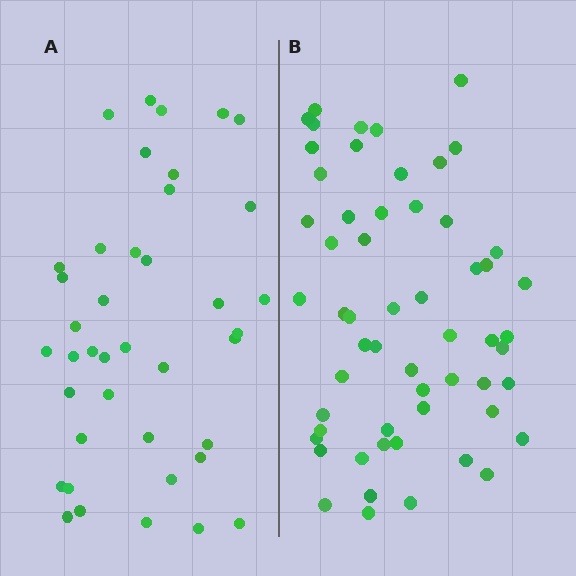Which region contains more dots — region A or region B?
Region B (the right region) has more dots.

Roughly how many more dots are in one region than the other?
Region B has approximately 15 more dots than region A.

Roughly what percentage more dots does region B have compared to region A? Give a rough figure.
About 40% more.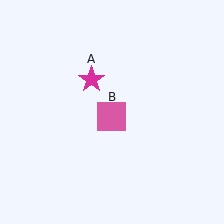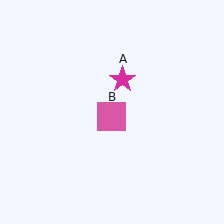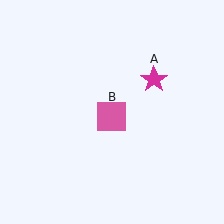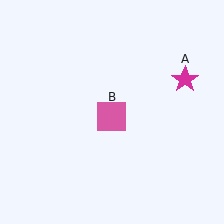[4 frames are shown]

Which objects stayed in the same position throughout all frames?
Pink square (object B) remained stationary.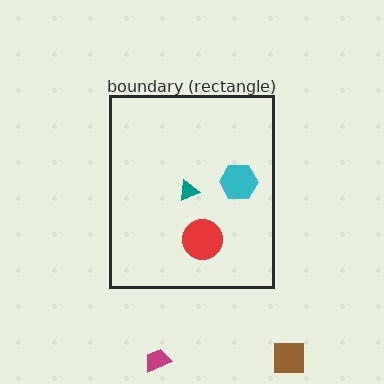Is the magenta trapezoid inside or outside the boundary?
Outside.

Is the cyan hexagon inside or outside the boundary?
Inside.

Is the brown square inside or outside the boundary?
Outside.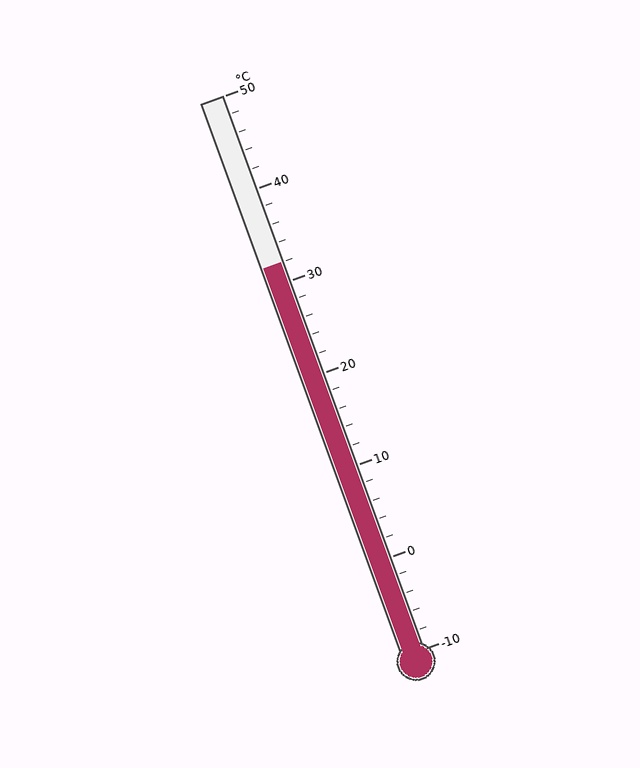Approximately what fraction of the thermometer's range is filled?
The thermometer is filled to approximately 70% of its range.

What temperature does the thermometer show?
The thermometer shows approximately 32°C.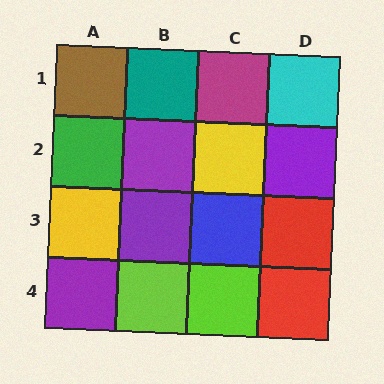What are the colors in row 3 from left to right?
Yellow, purple, blue, red.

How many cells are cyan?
1 cell is cyan.